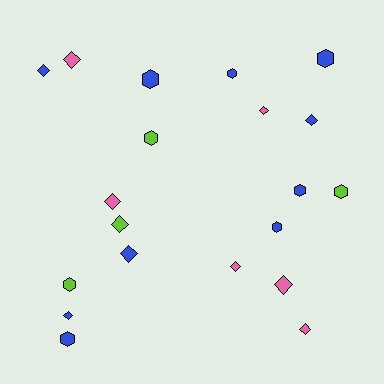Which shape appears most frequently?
Diamond, with 11 objects.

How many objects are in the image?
There are 20 objects.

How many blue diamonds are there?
There are 4 blue diamonds.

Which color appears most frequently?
Blue, with 10 objects.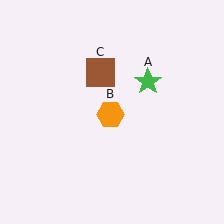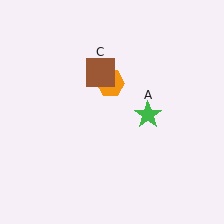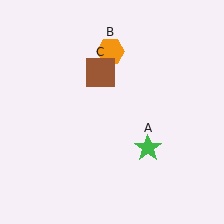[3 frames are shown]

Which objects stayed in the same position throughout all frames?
Brown square (object C) remained stationary.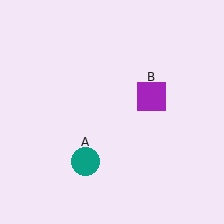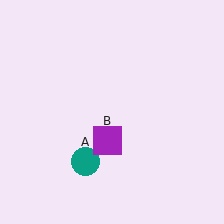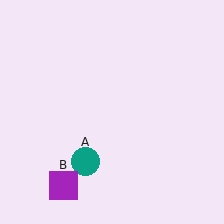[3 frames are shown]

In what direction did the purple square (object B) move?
The purple square (object B) moved down and to the left.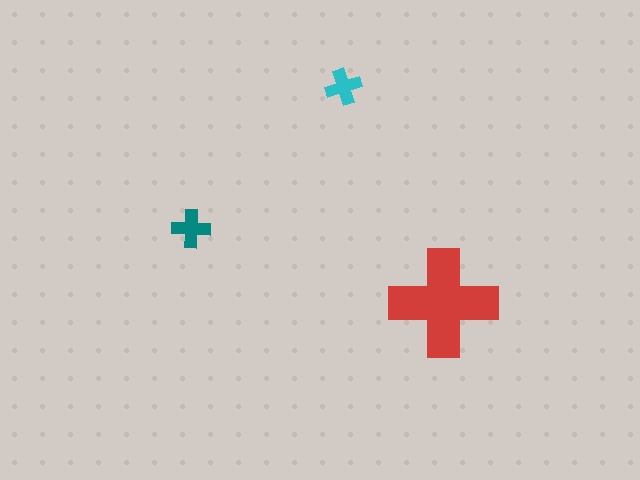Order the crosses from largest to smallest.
the red one, the teal one, the cyan one.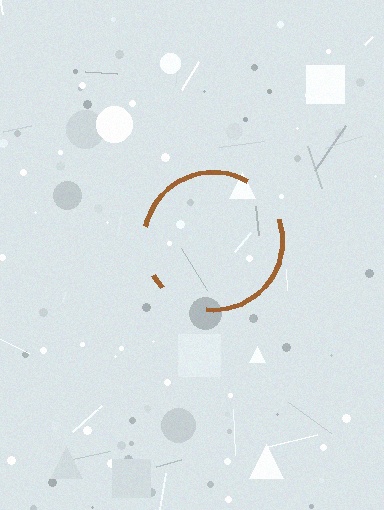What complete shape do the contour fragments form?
The contour fragments form a circle.